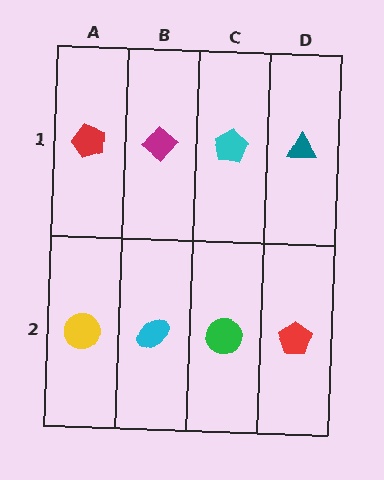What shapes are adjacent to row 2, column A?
A red pentagon (row 1, column A), a cyan ellipse (row 2, column B).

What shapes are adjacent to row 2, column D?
A teal triangle (row 1, column D), a green circle (row 2, column C).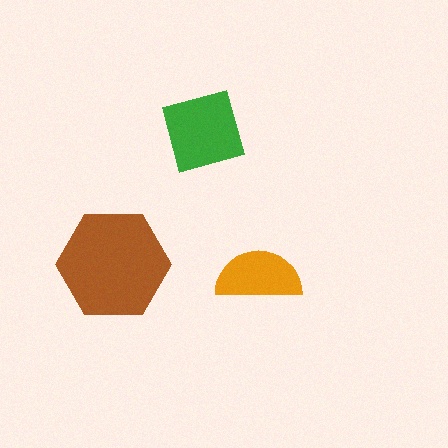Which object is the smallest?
The orange semicircle.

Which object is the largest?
The brown hexagon.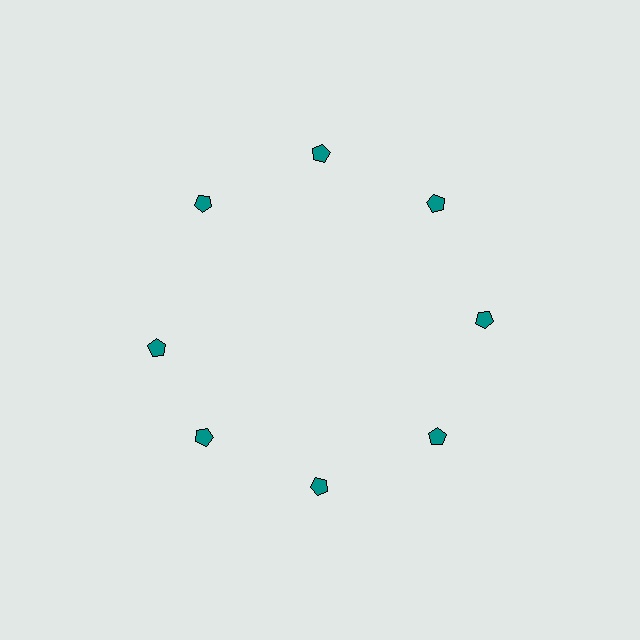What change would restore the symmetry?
The symmetry would be restored by rotating it back into even spacing with its neighbors so that all 8 pentagons sit at equal angles and equal distance from the center.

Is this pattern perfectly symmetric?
No. The 8 teal pentagons are arranged in a ring, but one element near the 9 o'clock position is rotated out of alignment along the ring, breaking the 8-fold rotational symmetry.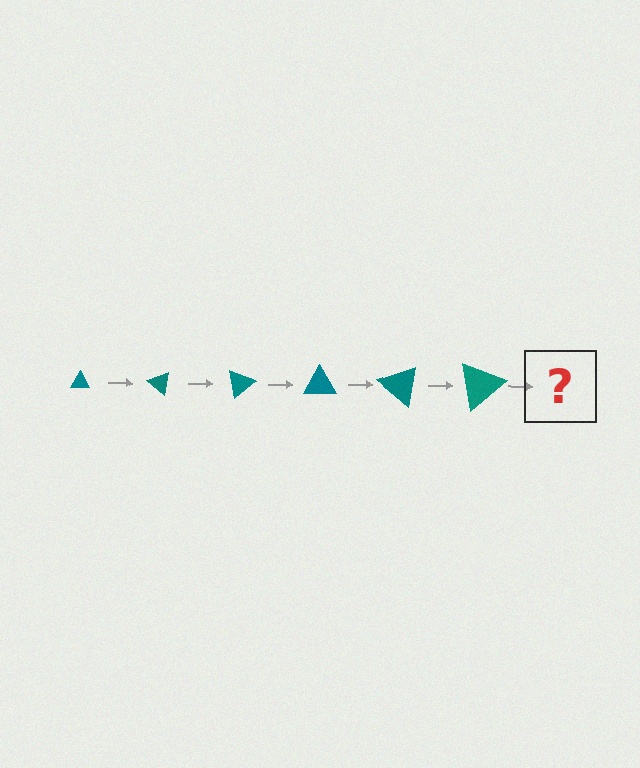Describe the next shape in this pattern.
It should be a triangle, larger than the previous one and rotated 240 degrees from the start.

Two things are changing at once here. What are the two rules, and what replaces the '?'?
The two rules are that the triangle grows larger each step and it rotates 40 degrees each step. The '?' should be a triangle, larger than the previous one and rotated 240 degrees from the start.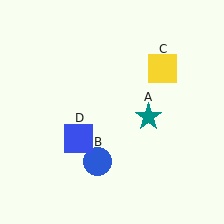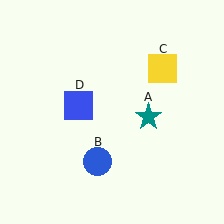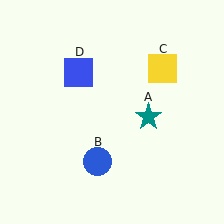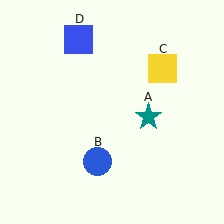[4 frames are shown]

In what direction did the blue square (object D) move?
The blue square (object D) moved up.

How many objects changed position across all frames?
1 object changed position: blue square (object D).